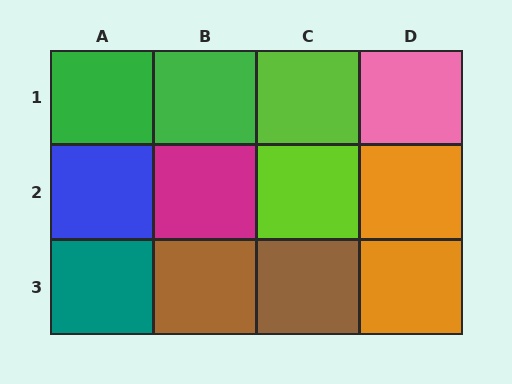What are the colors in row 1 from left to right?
Green, green, lime, pink.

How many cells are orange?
2 cells are orange.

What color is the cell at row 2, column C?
Lime.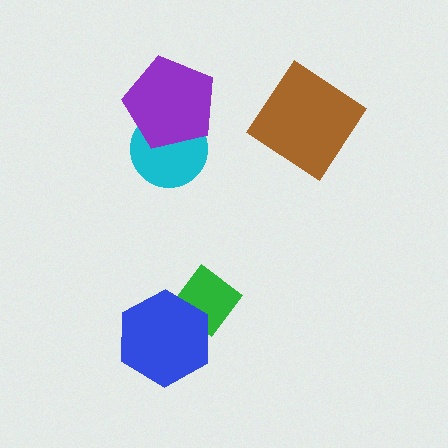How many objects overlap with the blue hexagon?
1 object overlaps with the blue hexagon.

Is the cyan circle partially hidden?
Yes, it is partially covered by another shape.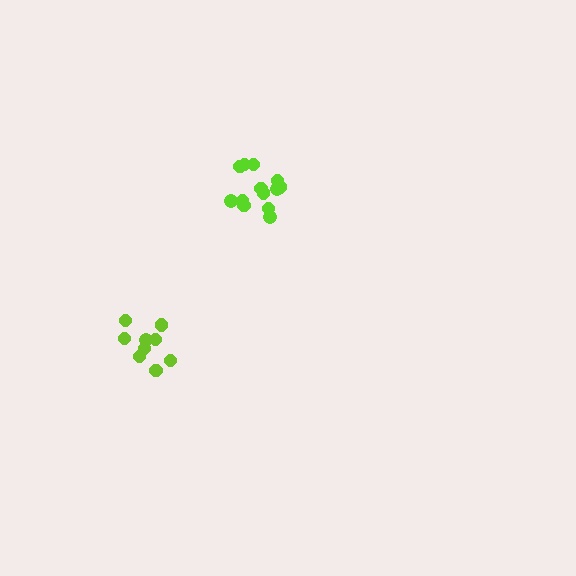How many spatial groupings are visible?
There are 2 spatial groupings.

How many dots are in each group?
Group 1: 9 dots, Group 2: 13 dots (22 total).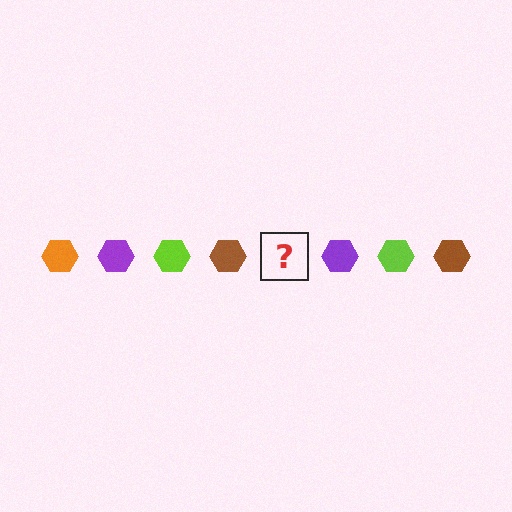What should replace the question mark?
The question mark should be replaced with an orange hexagon.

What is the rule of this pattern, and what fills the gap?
The rule is that the pattern cycles through orange, purple, lime, brown hexagons. The gap should be filled with an orange hexagon.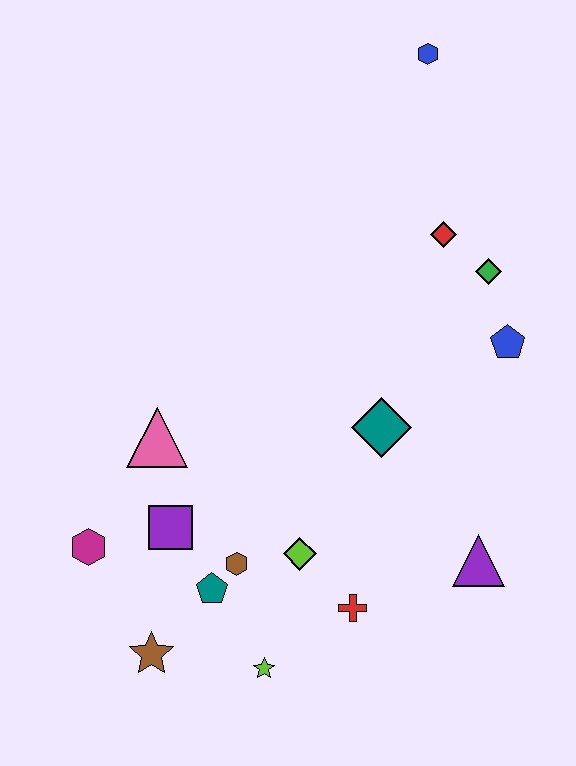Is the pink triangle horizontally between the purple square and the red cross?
No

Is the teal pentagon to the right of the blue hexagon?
No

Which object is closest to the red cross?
The lime diamond is closest to the red cross.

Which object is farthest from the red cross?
The blue hexagon is farthest from the red cross.